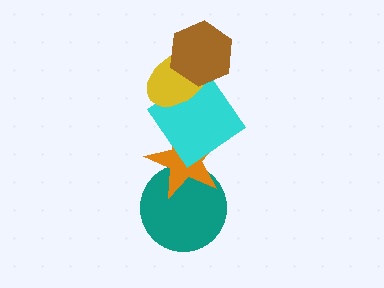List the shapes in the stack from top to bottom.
From top to bottom: the brown hexagon, the yellow ellipse, the cyan diamond, the orange star, the teal circle.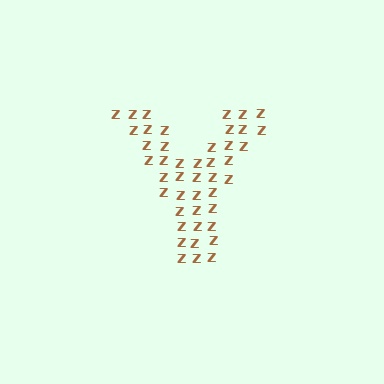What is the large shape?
The large shape is the letter Y.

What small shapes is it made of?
It is made of small letter Z's.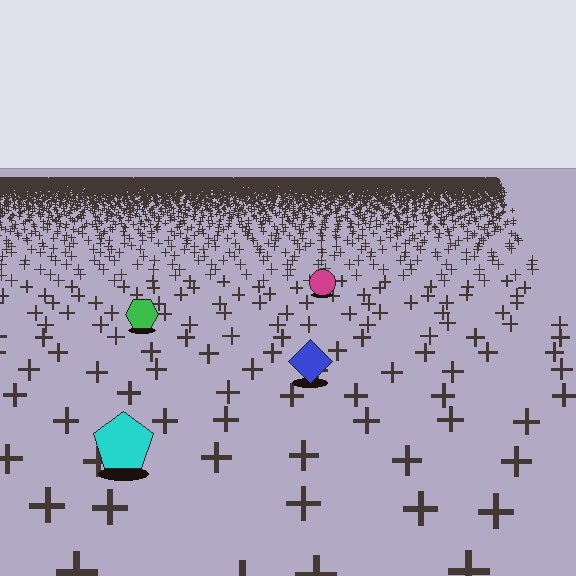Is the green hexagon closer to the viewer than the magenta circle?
Yes. The green hexagon is closer — you can tell from the texture gradient: the ground texture is coarser near it.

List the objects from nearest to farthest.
From nearest to farthest: the cyan pentagon, the blue diamond, the green hexagon, the magenta circle.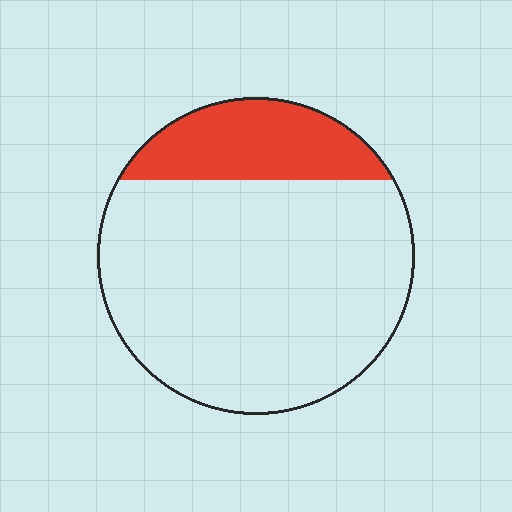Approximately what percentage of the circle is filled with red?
Approximately 20%.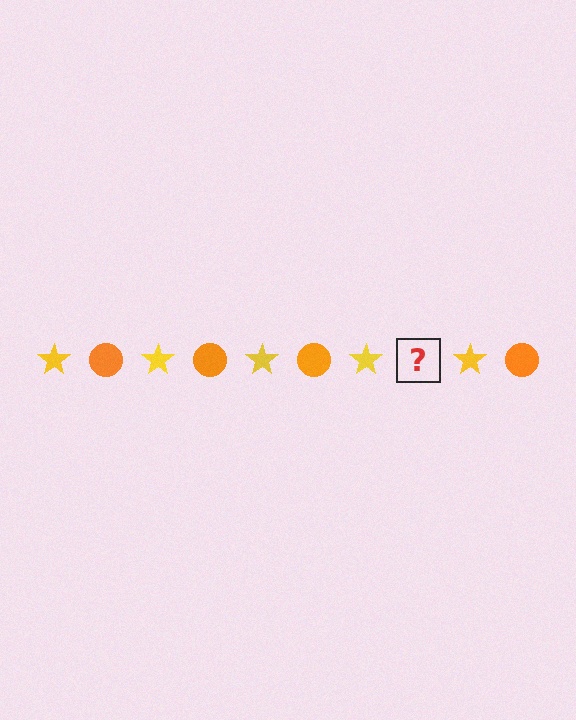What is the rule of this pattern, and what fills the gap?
The rule is that the pattern alternates between yellow star and orange circle. The gap should be filled with an orange circle.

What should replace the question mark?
The question mark should be replaced with an orange circle.